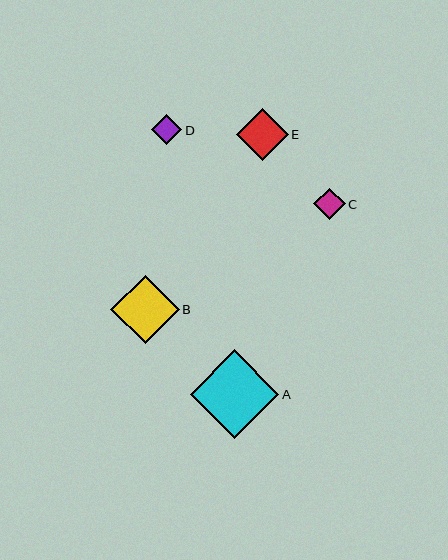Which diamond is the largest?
Diamond A is the largest with a size of approximately 88 pixels.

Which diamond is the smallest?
Diamond D is the smallest with a size of approximately 31 pixels.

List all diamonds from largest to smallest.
From largest to smallest: A, B, E, C, D.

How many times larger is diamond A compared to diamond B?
Diamond A is approximately 1.3 times the size of diamond B.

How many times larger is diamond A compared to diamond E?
Diamond A is approximately 1.7 times the size of diamond E.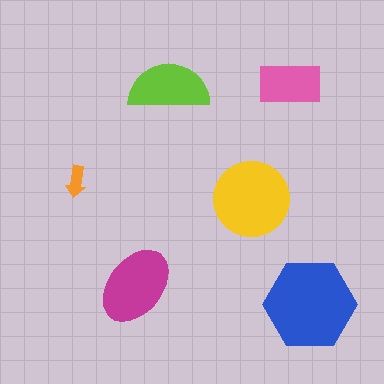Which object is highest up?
The pink rectangle is topmost.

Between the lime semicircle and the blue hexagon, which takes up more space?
The blue hexagon.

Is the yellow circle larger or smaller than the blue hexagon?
Smaller.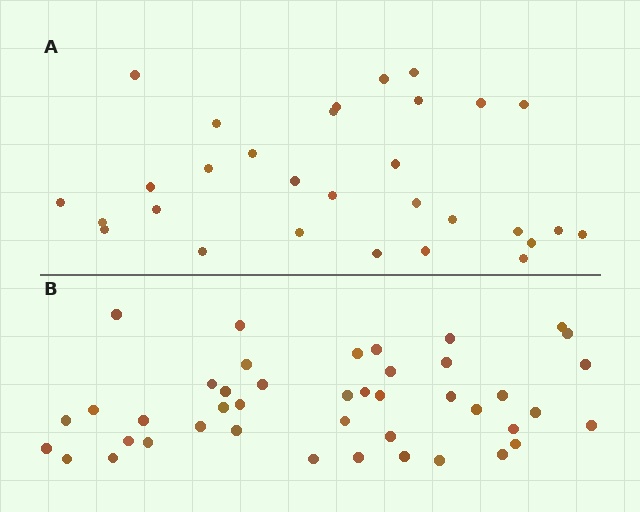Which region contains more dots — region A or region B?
Region B (the bottom region) has more dots.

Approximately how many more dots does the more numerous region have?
Region B has approximately 15 more dots than region A.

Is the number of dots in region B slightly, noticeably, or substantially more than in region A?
Region B has noticeably more, but not dramatically so. The ratio is roughly 1.4 to 1.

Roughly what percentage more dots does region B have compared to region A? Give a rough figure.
About 45% more.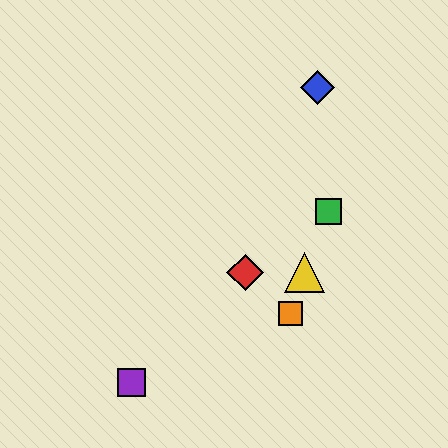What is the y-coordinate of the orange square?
The orange square is at y≈314.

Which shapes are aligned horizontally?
The red diamond, the yellow triangle are aligned horizontally.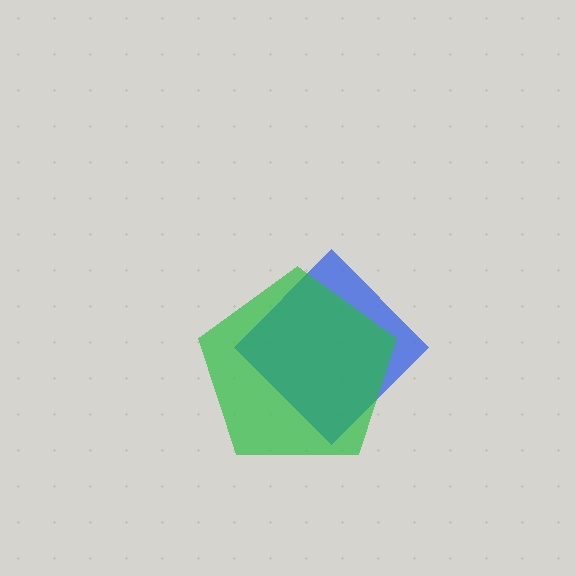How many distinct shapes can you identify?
There are 2 distinct shapes: a blue diamond, a green pentagon.